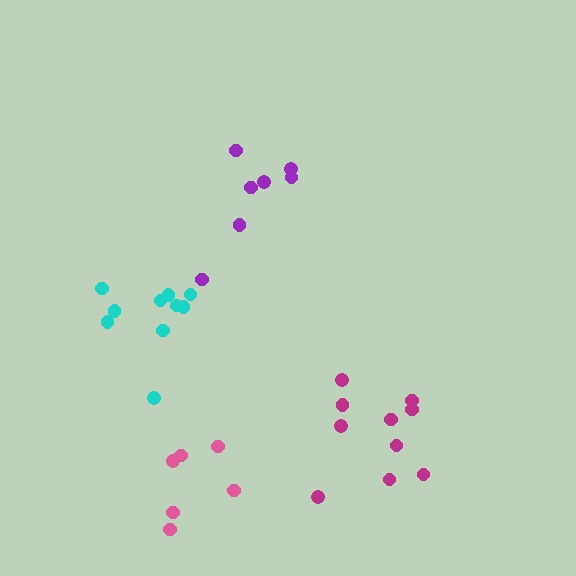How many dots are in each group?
Group 1: 7 dots, Group 2: 10 dots, Group 3: 6 dots, Group 4: 10 dots (33 total).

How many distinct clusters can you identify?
There are 4 distinct clusters.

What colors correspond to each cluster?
The clusters are colored: purple, cyan, pink, magenta.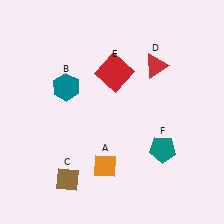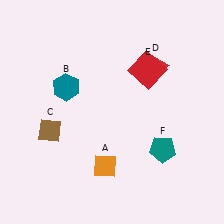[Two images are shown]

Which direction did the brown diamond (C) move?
The brown diamond (C) moved up.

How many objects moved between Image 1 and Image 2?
2 objects moved between the two images.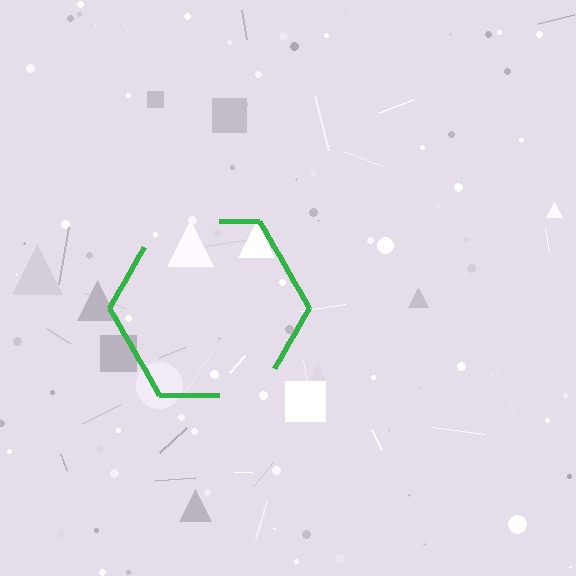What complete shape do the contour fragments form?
The contour fragments form a hexagon.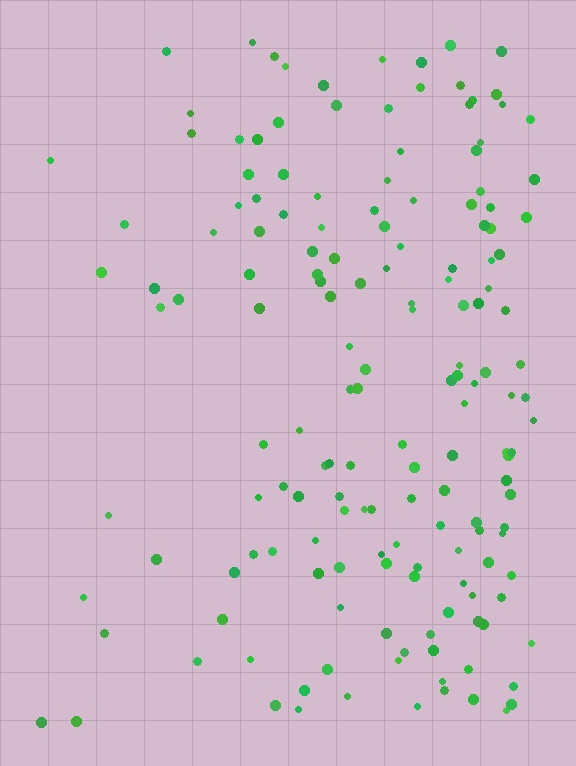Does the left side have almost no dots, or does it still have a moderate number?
Still a moderate number, just noticeably fewer than the right.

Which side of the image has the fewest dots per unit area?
The left.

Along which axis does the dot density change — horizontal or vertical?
Horizontal.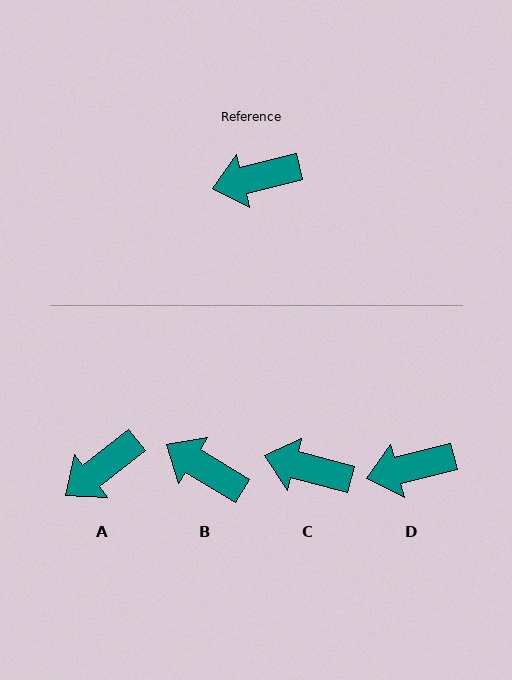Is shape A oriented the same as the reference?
No, it is off by about 23 degrees.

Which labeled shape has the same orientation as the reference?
D.